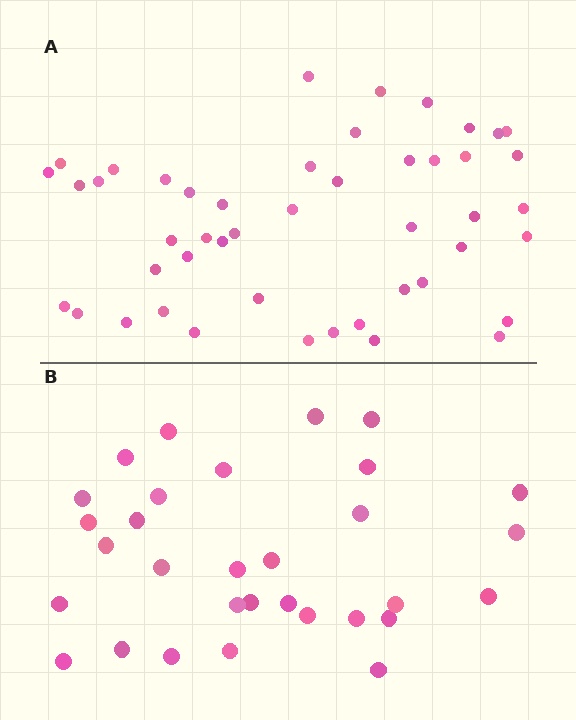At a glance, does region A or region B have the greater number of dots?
Region A (the top region) has more dots.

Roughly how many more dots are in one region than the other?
Region A has approximately 15 more dots than region B.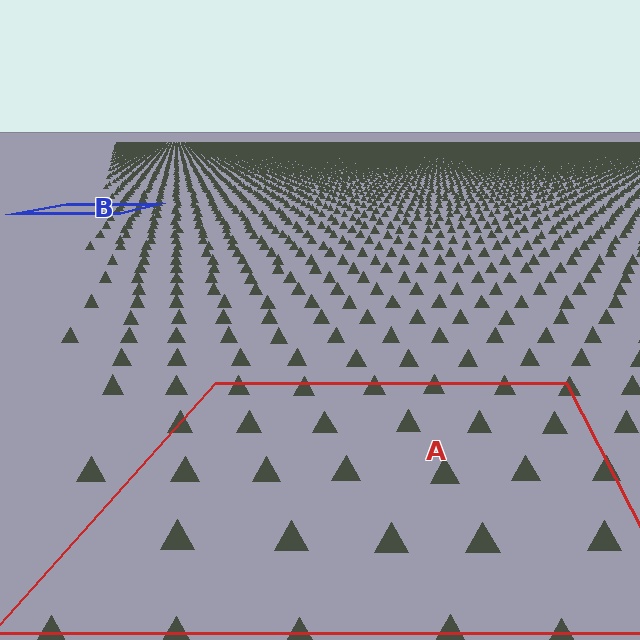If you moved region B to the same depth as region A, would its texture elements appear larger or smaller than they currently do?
They would appear larger. At a closer depth, the same texture elements are projected at a bigger on-screen size.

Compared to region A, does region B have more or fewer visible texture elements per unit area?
Region B has more texture elements per unit area — they are packed more densely because it is farther away.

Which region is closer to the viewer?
Region A is closer. The texture elements there are larger and more spread out.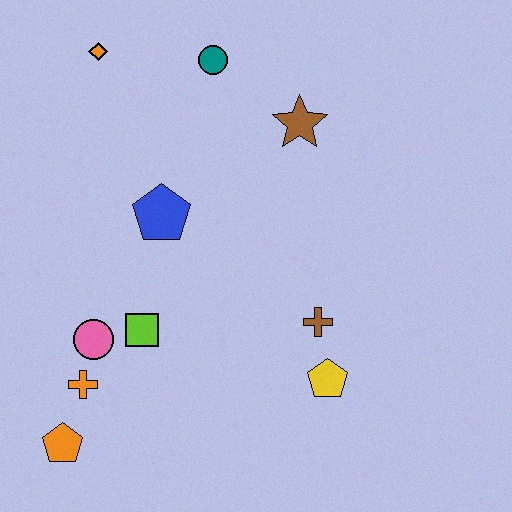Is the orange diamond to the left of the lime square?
Yes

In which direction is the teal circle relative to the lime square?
The teal circle is above the lime square.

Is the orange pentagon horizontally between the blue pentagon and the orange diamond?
No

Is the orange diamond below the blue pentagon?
No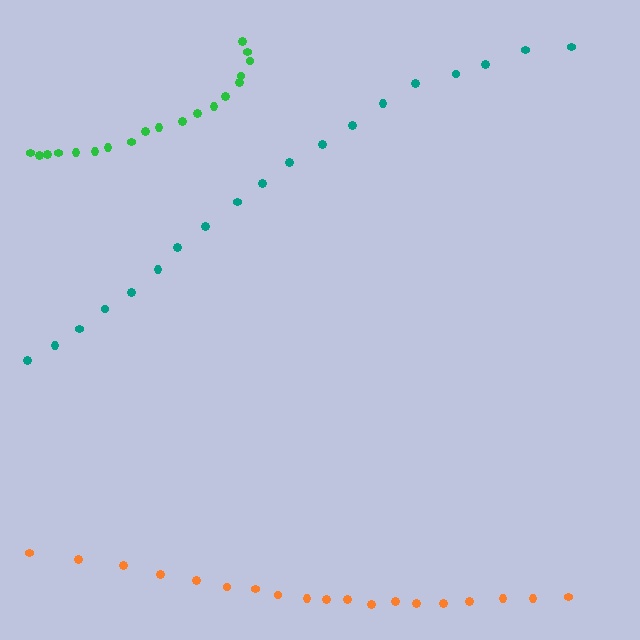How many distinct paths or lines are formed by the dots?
There are 3 distinct paths.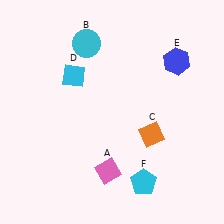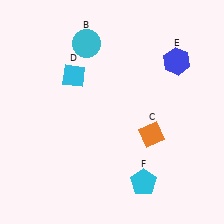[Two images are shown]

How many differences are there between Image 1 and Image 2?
There is 1 difference between the two images.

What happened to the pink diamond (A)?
The pink diamond (A) was removed in Image 2. It was in the bottom-left area of Image 1.